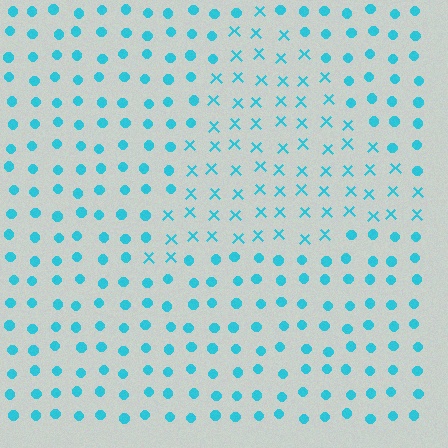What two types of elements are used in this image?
The image uses X marks inside the triangle region and circles outside it.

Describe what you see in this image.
The image is filled with small cyan elements arranged in a uniform grid. A triangle-shaped region contains X marks, while the surrounding area contains circles. The boundary is defined purely by the change in element shape.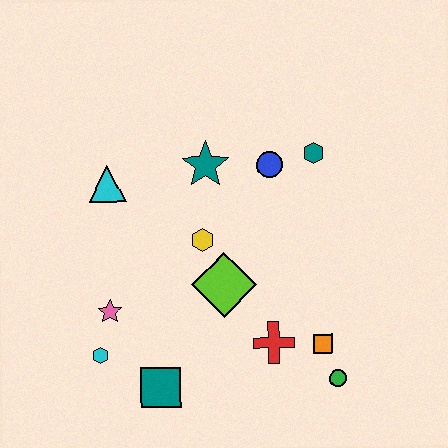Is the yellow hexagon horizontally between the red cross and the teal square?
Yes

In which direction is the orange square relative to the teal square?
The orange square is to the right of the teal square.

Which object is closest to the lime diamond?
The yellow hexagon is closest to the lime diamond.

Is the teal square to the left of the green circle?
Yes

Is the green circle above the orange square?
No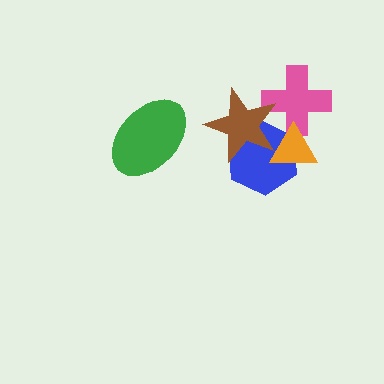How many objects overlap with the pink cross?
2 objects overlap with the pink cross.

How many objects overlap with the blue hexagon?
2 objects overlap with the blue hexagon.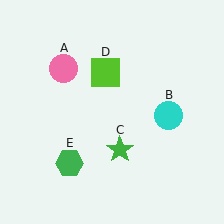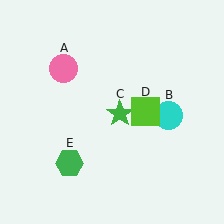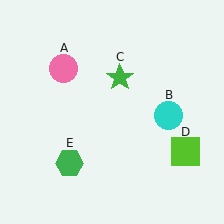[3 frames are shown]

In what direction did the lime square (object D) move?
The lime square (object D) moved down and to the right.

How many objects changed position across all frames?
2 objects changed position: green star (object C), lime square (object D).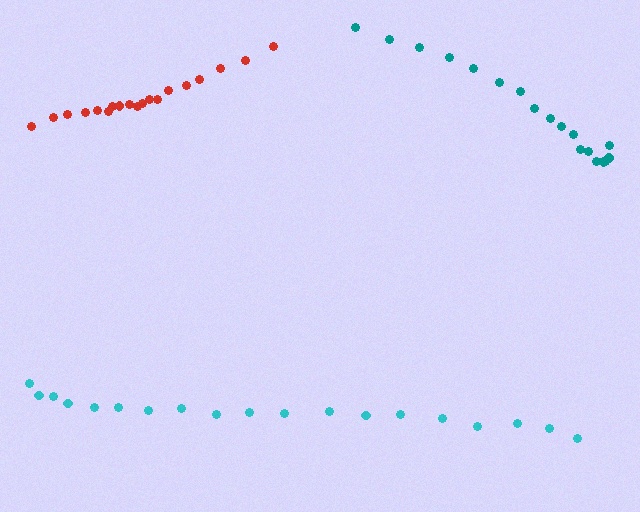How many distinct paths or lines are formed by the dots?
There are 3 distinct paths.